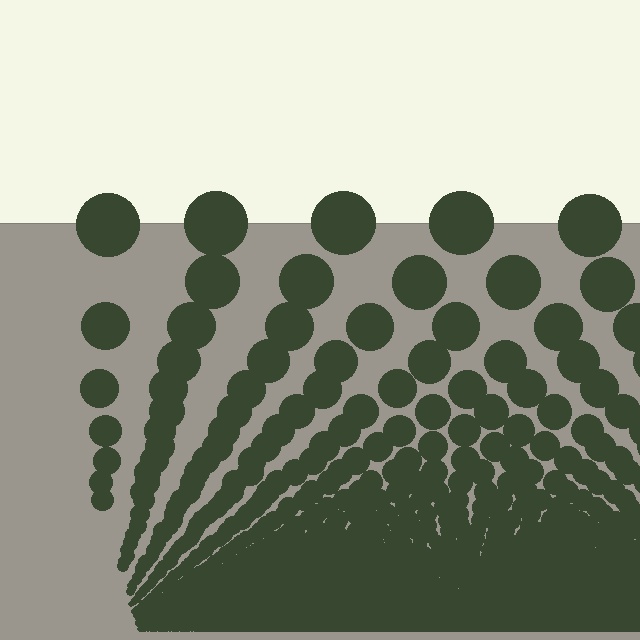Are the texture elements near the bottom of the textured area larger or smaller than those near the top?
Smaller. The gradient is inverted — elements near the bottom are smaller and denser.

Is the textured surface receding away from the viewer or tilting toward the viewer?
The surface appears to tilt toward the viewer. Texture elements get larger and sparser toward the top.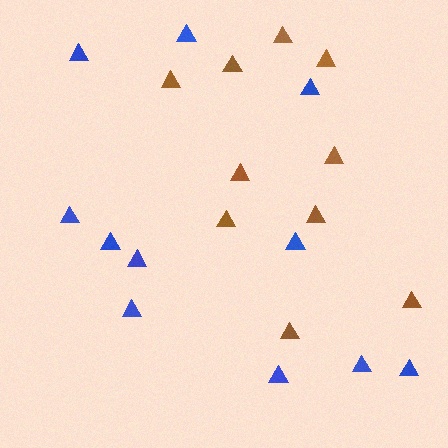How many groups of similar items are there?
There are 2 groups: one group of brown triangles (10) and one group of blue triangles (11).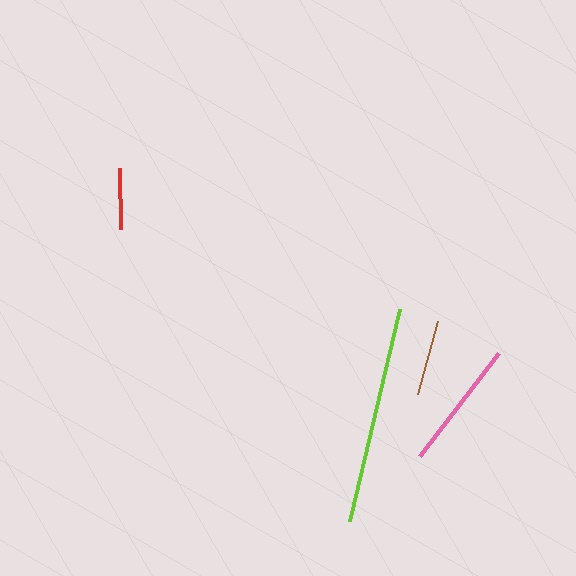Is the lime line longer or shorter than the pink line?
The lime line is longer than the pink line.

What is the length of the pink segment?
The pink segment is approximately 129 pixels long.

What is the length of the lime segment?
The lime segment is approximately 218 pixels long.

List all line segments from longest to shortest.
From longest to shortest: lime, pink, brown, red.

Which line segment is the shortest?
The red line is the shortest at approximately 62 pixels.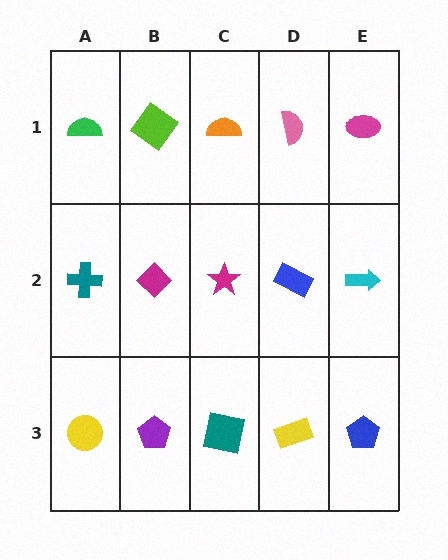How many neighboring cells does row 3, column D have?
3.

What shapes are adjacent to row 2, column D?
A pink semicircle (row 1, column D), a yellow rectangle (row 3, column D), a magenta star (row 2, column C), a cyan arrow (row 2, column E).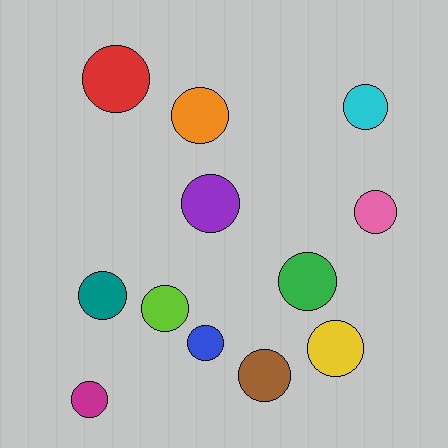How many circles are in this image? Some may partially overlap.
There are 12 circles.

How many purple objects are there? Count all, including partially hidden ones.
There is 1 purple object.